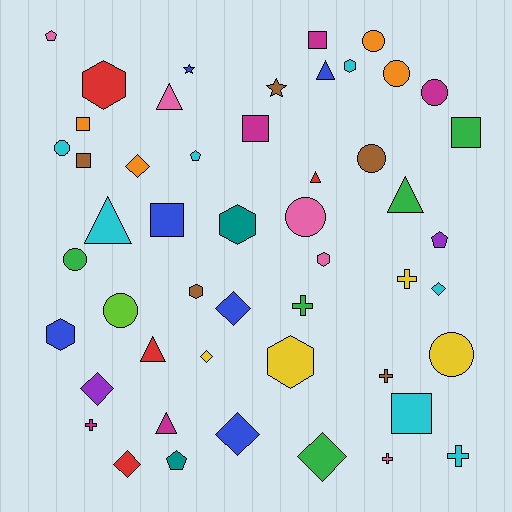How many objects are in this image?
There are 50 objects.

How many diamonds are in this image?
There are 8 diamonds.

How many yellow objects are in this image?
There are 4 yellow objects.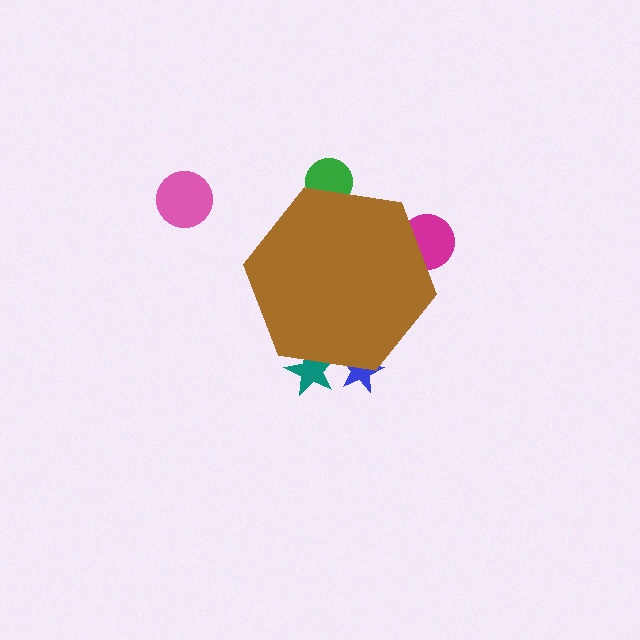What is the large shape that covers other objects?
A brown hexagon.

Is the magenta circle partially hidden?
Yes, the magenta circle is partially hidden behind the brown hexagon.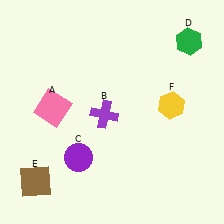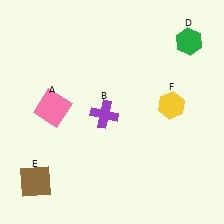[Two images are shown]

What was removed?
The purple circle (C) was removed in Image 2.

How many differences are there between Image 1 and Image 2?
There is 1 difference between the two images.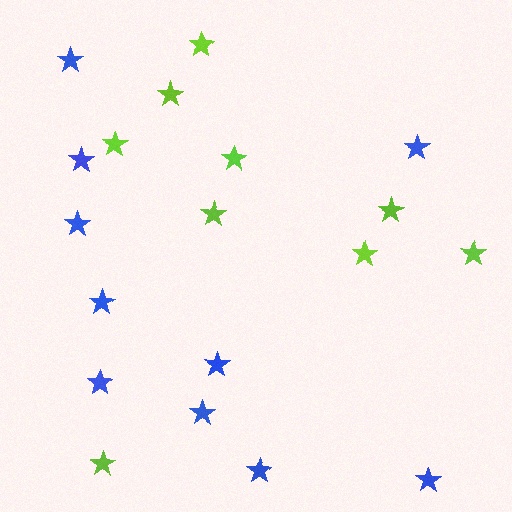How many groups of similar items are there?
There are 2 groups: one group of lime stars (9) and one group of blue stars (10).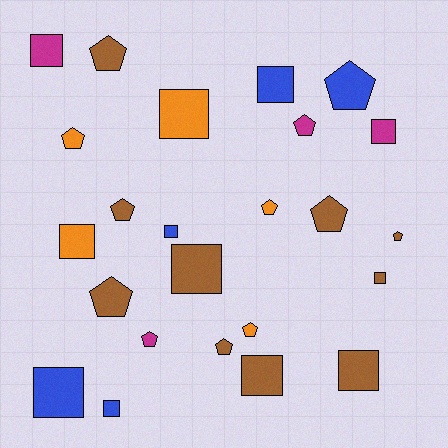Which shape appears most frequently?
Pentagon, with 12 objects.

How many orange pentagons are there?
There are 3 orange pentagons.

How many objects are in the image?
There are 24 objects.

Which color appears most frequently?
Brown, with 10 objects.